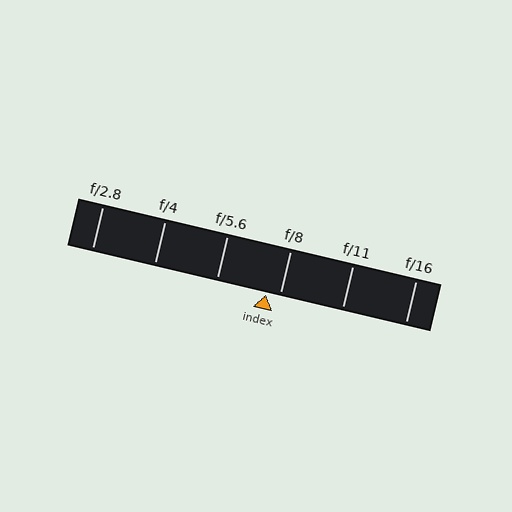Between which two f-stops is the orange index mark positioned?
The index mark is between f/5.6 and f/8.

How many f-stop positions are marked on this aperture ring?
There are 6 f-stop positions marked.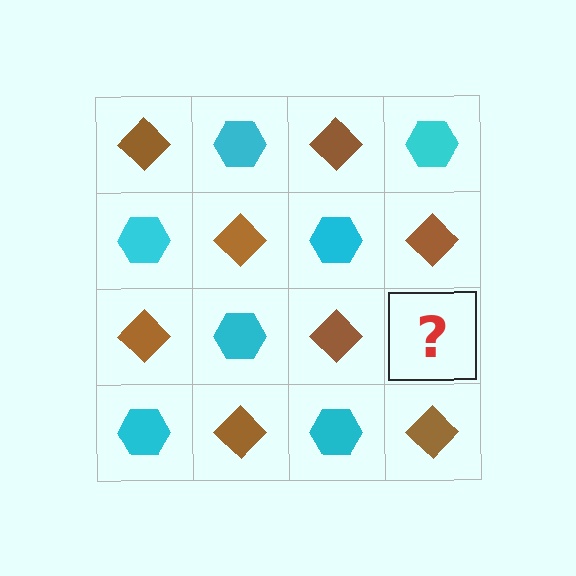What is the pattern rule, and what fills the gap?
The rule is that it alternates brown diamond and cyan hexagon in a checkerboard pattern. The gap should be filled with a cyan hexagon.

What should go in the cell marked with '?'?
The missing cell should contain a cyan hexagon.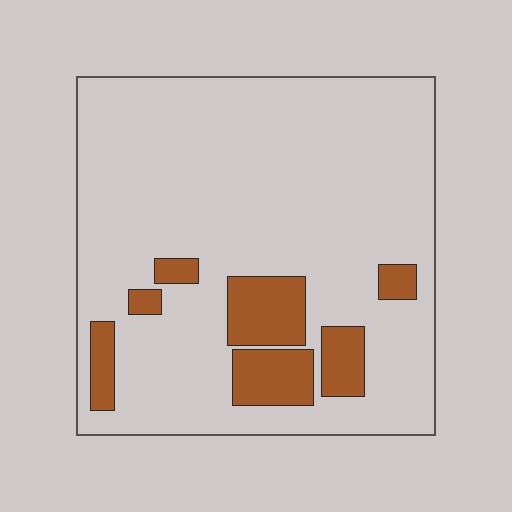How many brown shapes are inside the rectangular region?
7.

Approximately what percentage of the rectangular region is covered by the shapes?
Approximately 15%.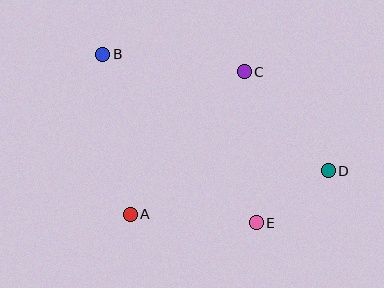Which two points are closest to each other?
Points D and E are closest to each other.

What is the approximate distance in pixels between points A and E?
The distance between A and E is approximately 127 pixels.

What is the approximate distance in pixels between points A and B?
The distance between A and B is approximately 163 pixels.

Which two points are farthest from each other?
Points B and D are farthest from each other.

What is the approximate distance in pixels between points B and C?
The distance between B and C is approximately 143 pixels.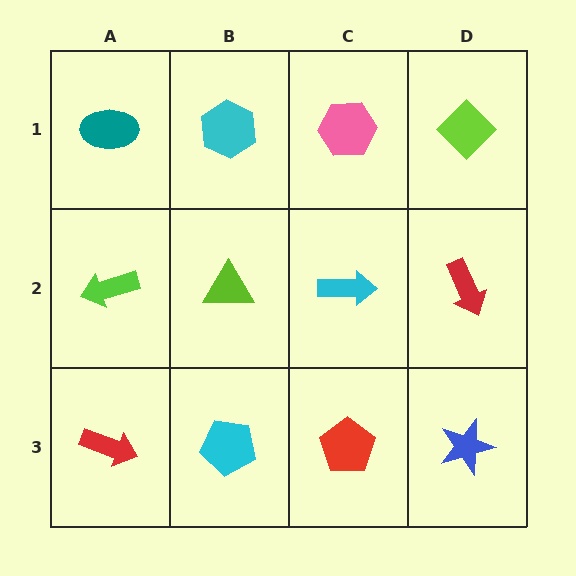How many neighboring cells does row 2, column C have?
4.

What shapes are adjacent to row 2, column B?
A cyan hexagon (row 1, column B), a cyan pentagon (row 3, column B), a lime arrow (row 2, column A), a cyan arrow (row 2, column C).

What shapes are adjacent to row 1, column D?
A red arrow (row 2, column D), a pink hexagon (row 1, column C).